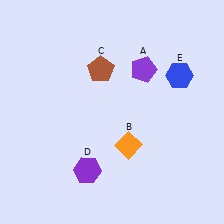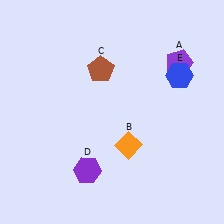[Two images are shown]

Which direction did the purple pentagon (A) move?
The purple pentagon (A) moved right.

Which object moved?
The purple pentagon (A) moved right.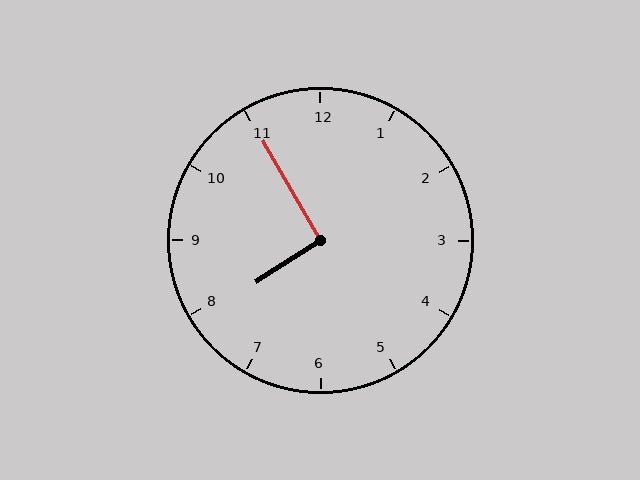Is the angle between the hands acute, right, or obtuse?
It is right.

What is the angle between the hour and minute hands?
Approximately 92 degrees.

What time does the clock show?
7:55.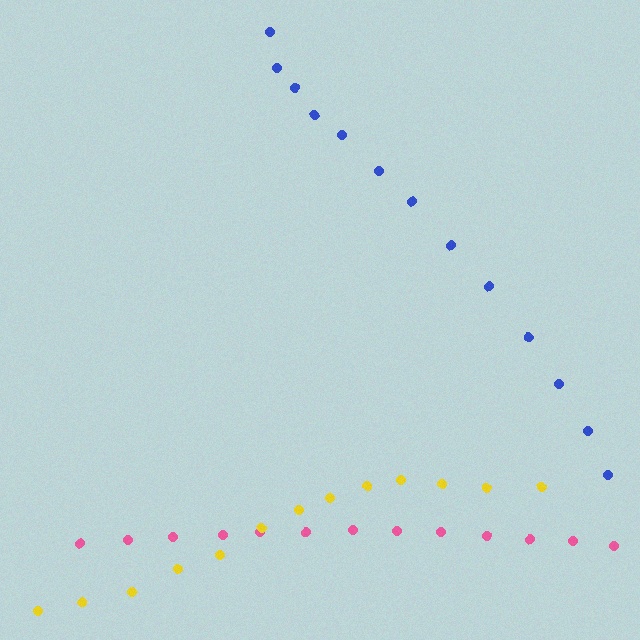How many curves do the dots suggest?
There are 3 distinct paths.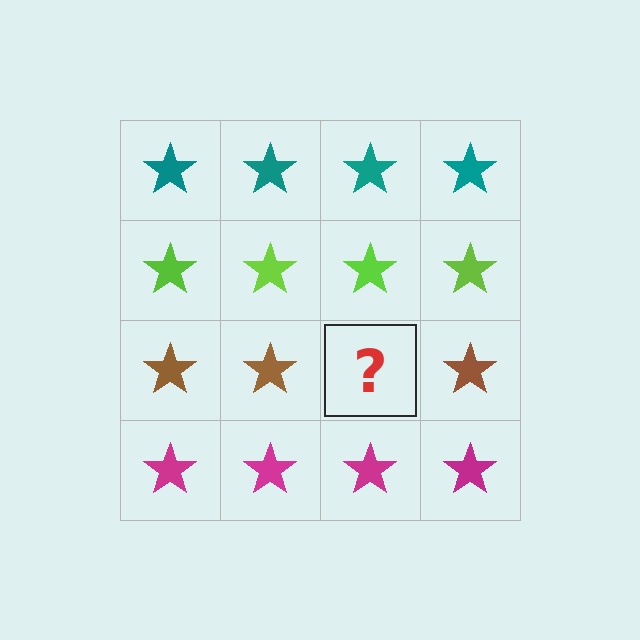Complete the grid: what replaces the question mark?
The question mark should be replaced with a brown star.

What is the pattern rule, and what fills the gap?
The rule is that each row has a consistent color. The gap should be filled with a brown star.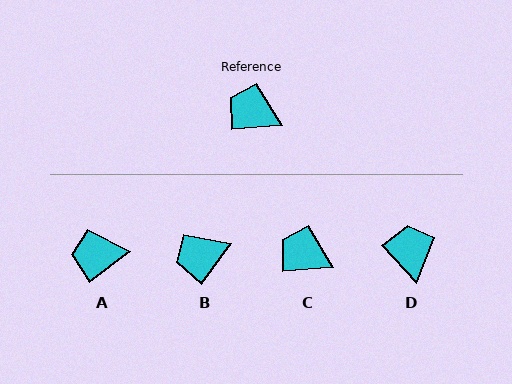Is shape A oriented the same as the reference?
No, it is off by about 32 degrees.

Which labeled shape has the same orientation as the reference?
C.